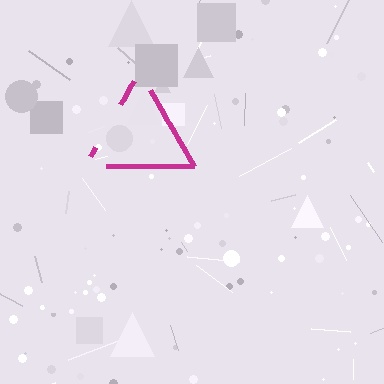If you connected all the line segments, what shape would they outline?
They would outline a triangle.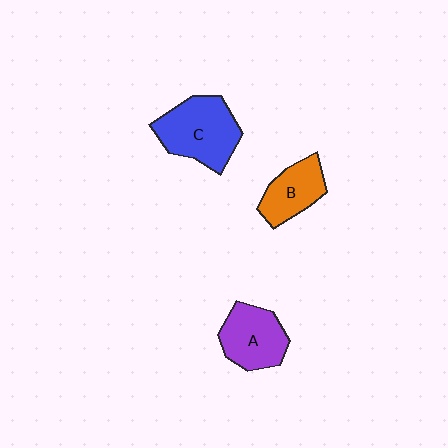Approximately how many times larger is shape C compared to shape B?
Approximately 1.5 times.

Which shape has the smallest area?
Shape B (orange).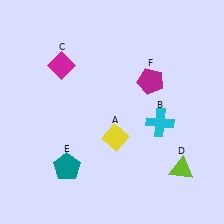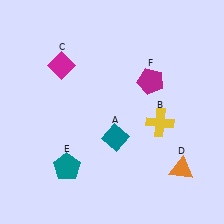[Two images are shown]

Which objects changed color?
A changed from yellow to teal. B changed from cyan to yellow. D changed from lime to orange.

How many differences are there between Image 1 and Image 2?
There are 3 differences between the two images.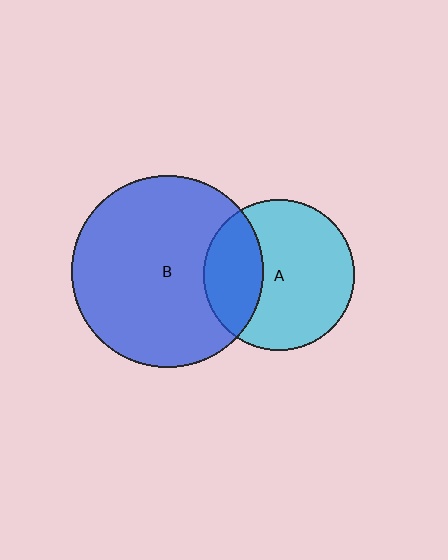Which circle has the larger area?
Circle B (blue).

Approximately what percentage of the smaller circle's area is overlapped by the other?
Approximately 30%.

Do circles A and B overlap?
Yes.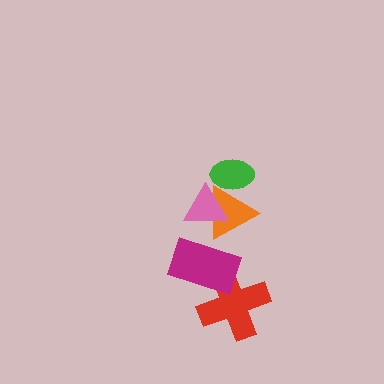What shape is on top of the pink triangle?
The green ellipse is on top of the pink triangle.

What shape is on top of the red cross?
The magenta rectangle is on top of the red cross.